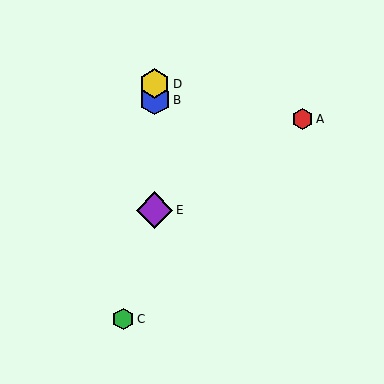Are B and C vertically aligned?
No, B is at x≈155 and C is at x≈123.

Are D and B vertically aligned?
Yes, both are at x≈155.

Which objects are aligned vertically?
Objects B, D, E are aligned vertically.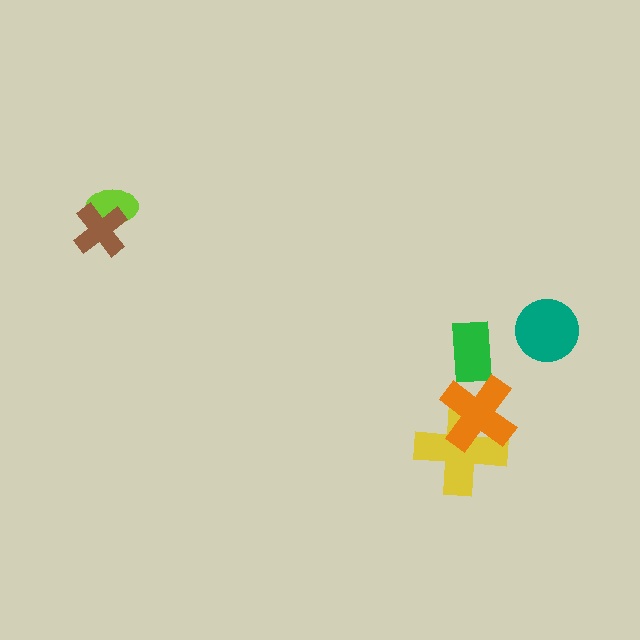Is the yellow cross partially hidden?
Yes, it is partially covered by another shape.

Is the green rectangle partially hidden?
No, no other shape covers it.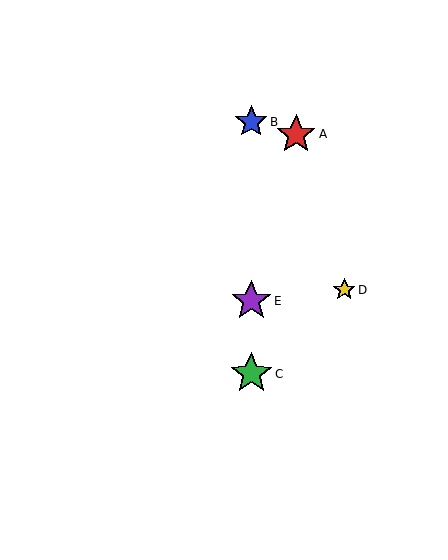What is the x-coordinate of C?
Object C is at x≈251.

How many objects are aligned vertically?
3 objects (B, C, E) are aligned vertically.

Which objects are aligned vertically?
Objects B, C, E are aligned vertically.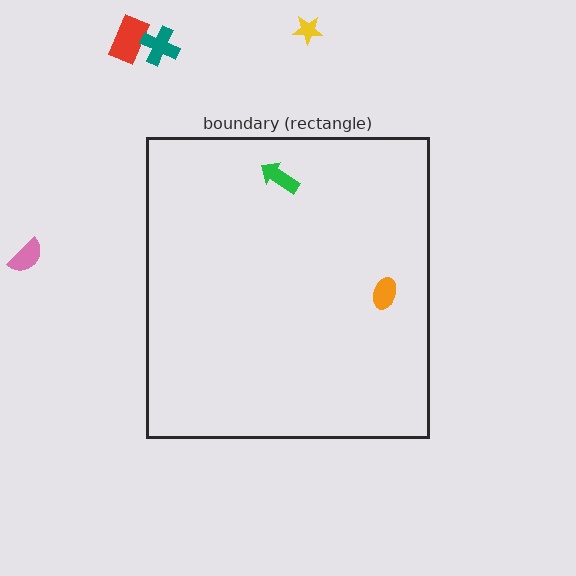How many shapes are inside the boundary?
2 inside, 4 outside.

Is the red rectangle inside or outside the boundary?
Outside.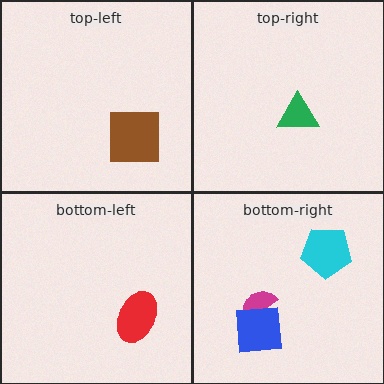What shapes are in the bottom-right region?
The magenta semicircle, the cyan pentagon, the blue square.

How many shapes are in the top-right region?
1.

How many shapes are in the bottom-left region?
1.